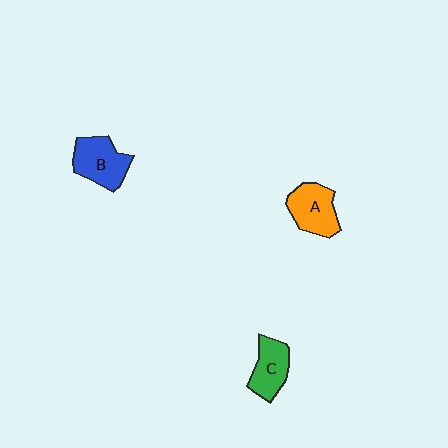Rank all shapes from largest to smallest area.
From largest to smallest: B (blue), A (orange), C (green).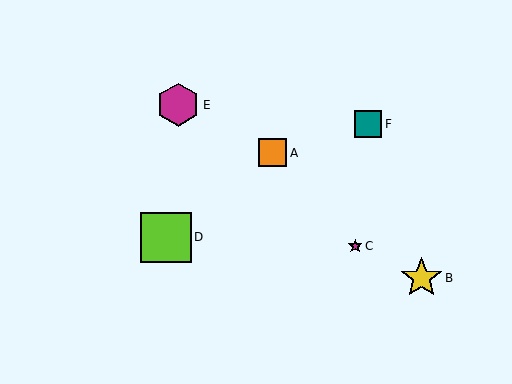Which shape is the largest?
The lime square (labeled D) is the largest.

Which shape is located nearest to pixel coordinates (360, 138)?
The teal square (labeled F) at (368, 124) is nearest to that location.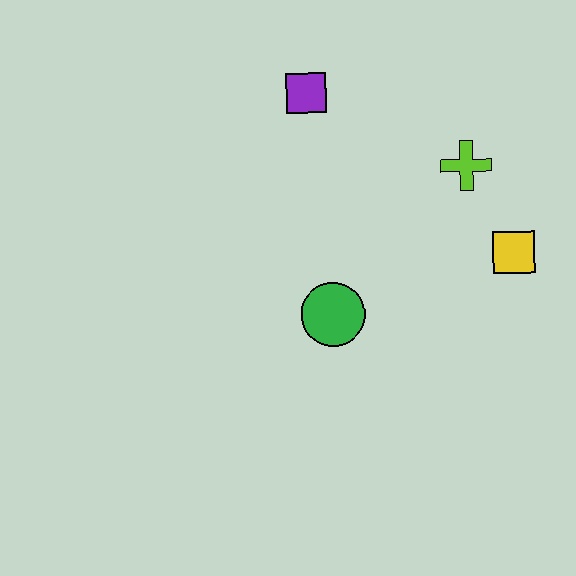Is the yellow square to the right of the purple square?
Yes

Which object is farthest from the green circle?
The purple square is farthest from the green circle.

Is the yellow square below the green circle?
No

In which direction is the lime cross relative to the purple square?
The lime cross is to the right of the purple square.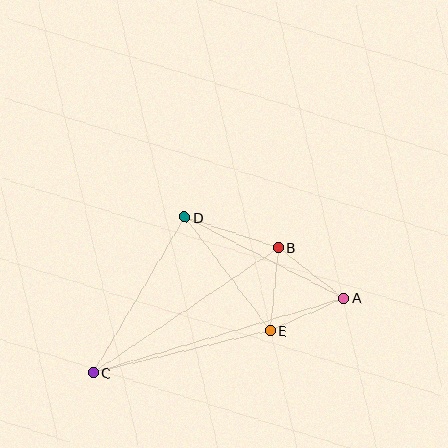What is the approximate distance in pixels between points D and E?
The distance between D and E is approximately 142 pixels.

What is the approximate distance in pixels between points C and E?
The distance between C and E is approximately 182 pixels.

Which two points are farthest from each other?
Points A and C are farthest from each other.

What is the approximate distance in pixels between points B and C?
The distance between B and C is approximately 223 pixels.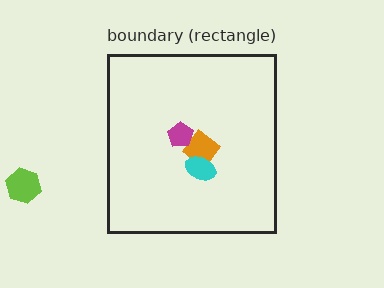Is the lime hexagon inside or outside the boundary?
Outside.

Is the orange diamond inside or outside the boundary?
Inside.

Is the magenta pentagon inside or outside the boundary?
Inside.